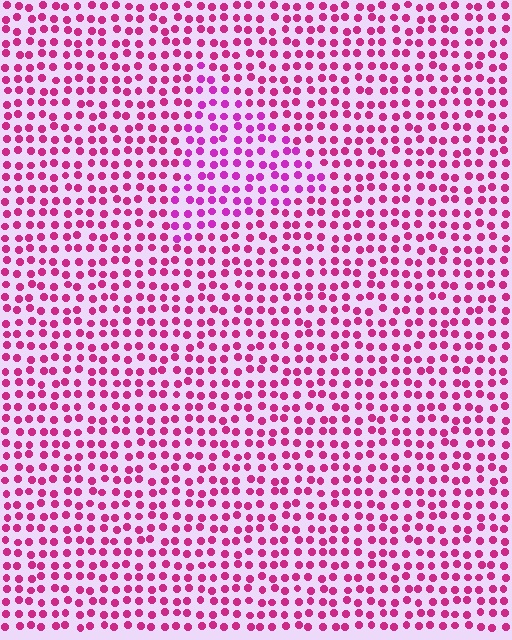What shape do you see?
I see a triangle.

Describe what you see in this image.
The image is filled with small magenta elements in a uniform arrangement. A triangle-shaped region is visible where the elements are tinted to a slightly different hue, forming a subtle color boundary.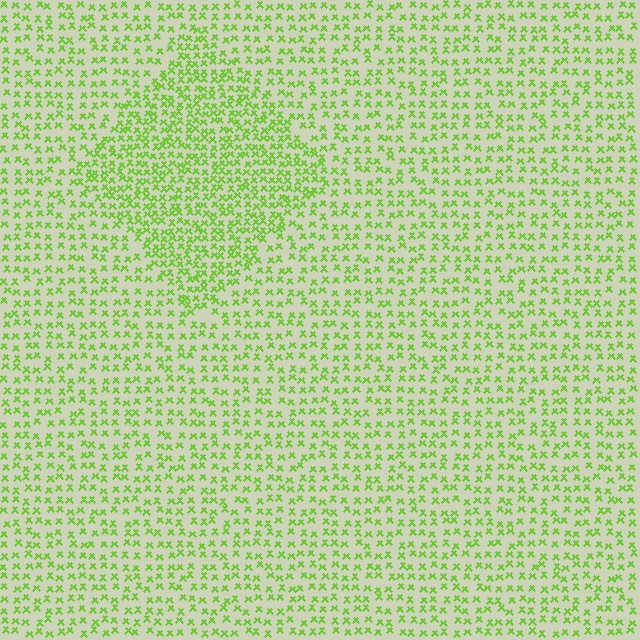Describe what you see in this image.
The image contains small lime elements arranged at two different densities. A diamond-shaped region is visible where the elements are more densely packed than the surrounding area.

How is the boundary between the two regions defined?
The boundary is defined by a change in element density (approximately 1.7x ratio). All elements are the same color, size, and shape.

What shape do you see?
I see a diamond.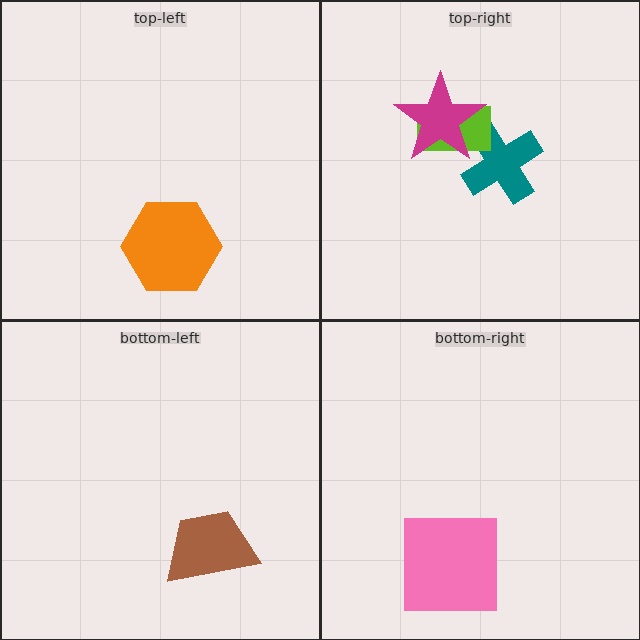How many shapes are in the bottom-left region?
1.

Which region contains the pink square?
The bottom-right region.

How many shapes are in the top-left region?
1.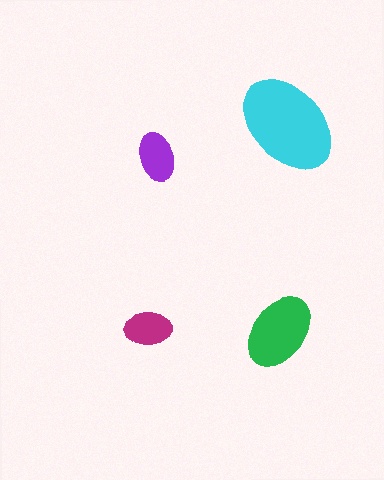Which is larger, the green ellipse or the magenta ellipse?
The green one.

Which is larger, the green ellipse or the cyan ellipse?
The cyan one.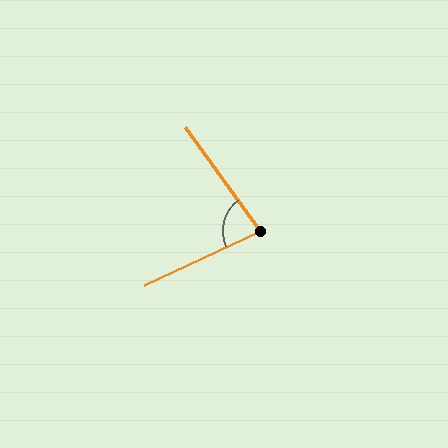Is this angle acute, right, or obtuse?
It is acute.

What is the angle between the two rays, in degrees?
Approximately 79 degrees.